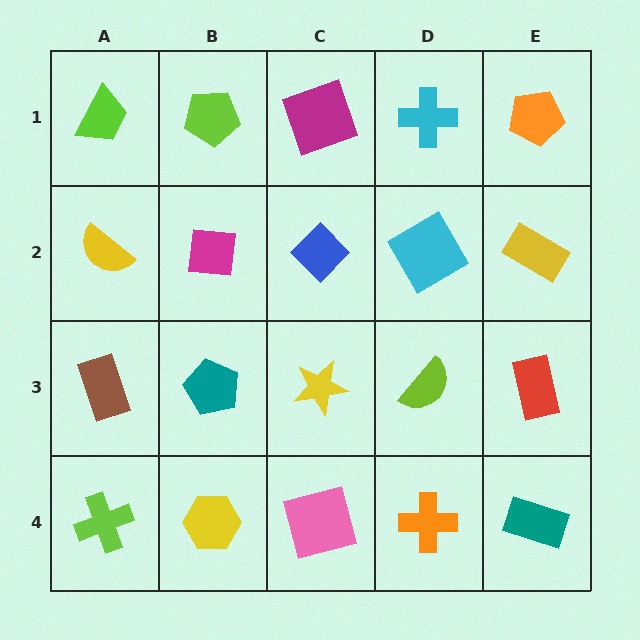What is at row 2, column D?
A cyan square.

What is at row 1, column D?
A cyan cross.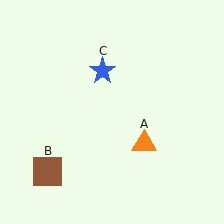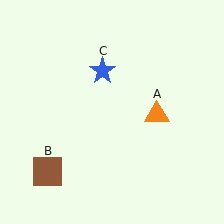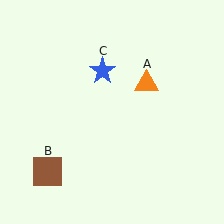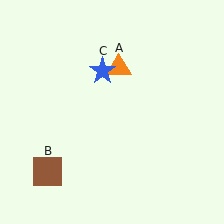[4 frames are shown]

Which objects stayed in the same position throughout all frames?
Brown square (object B) and blue star (object C) remained stationary.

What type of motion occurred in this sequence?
The orange triangle (object A) rotated counterclockwise around the center of the scene.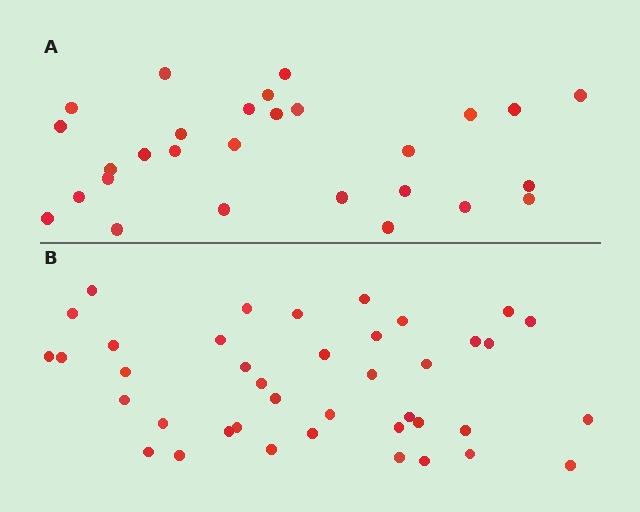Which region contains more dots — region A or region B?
Region B (the bottom region) has more dots.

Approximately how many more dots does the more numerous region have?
Region B has roughly 12 or so more dots than region A.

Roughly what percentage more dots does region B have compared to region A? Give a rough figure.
About 45% more.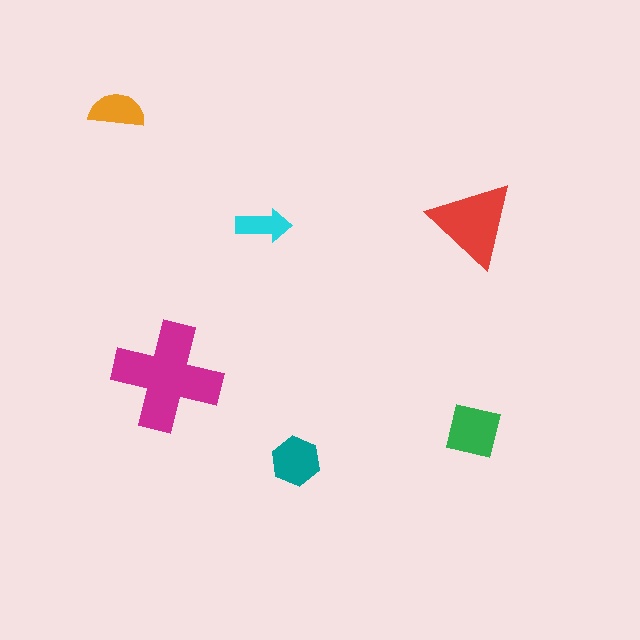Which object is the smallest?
The cyan arrow.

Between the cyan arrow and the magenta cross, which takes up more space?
The magenta cross.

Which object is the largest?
The magenta cross.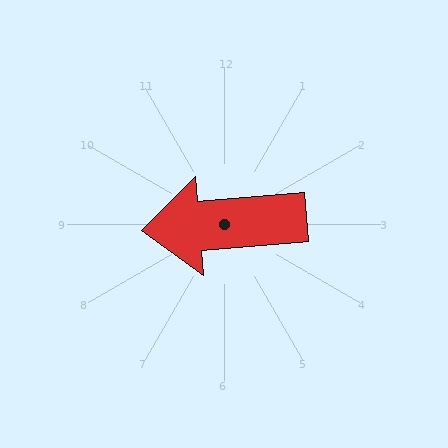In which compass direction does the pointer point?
West.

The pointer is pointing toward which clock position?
Roughly 9 o'clock.